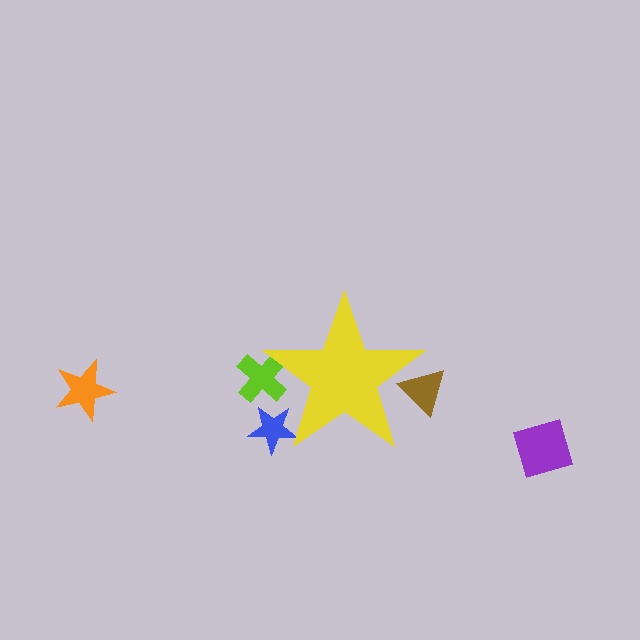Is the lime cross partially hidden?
Yes, the lime cross is partially hidden behind the yellow star.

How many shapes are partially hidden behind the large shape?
3 shapes are partially hidden.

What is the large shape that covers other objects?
A yellow star.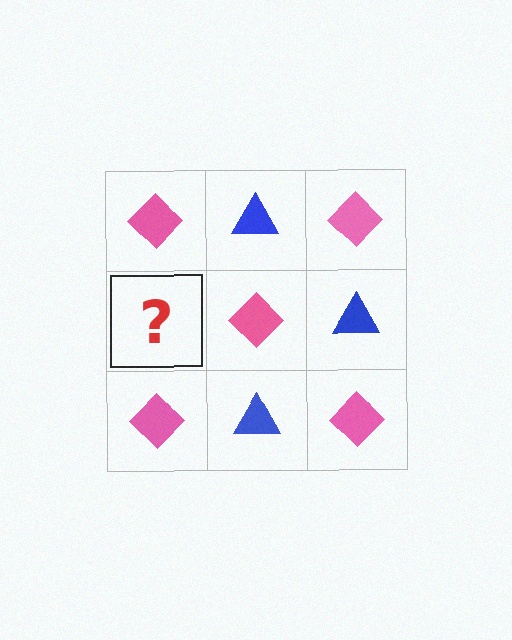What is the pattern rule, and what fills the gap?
The rule is that it alternates pink diamond and blue triangle in a checkerboard pattern. The gap should be filled with a blue triangle.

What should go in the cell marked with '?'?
The missing cell should contain a blue triangle.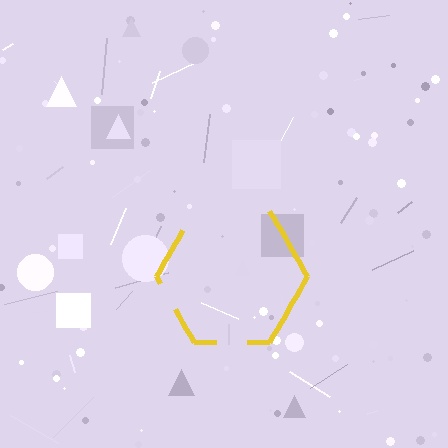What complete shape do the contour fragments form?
The contour fragments form a hexagon.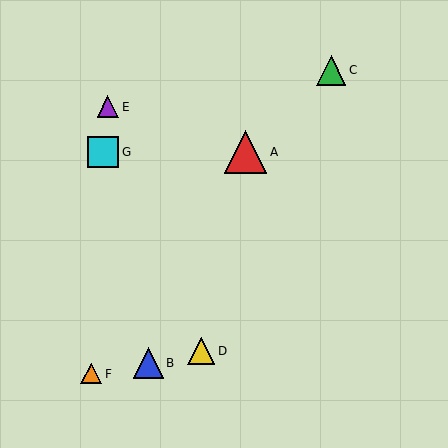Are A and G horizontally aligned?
Yes, both are at y≈152.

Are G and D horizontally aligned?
No, G is at y≈152 and D is at y≈351.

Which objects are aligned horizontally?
Objects A, G are aligned horizontally.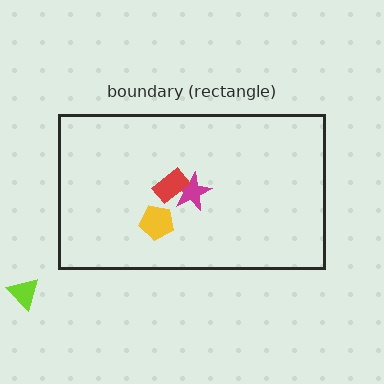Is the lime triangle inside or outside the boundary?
Outside.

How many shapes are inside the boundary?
3 inside, 1 outside.